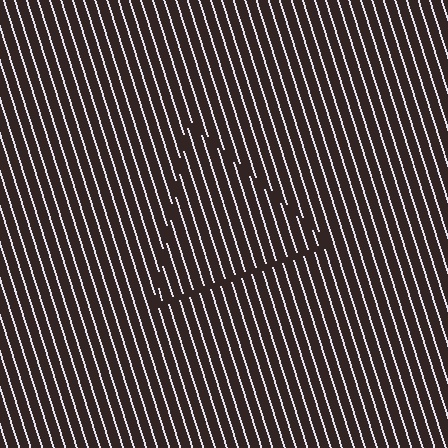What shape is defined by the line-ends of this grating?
An illusory triangle. The interior of the shape contains the same grating, shifted by half a period — the contour is defined by the phase discontinuity where line-ends from the inner and outer gratings abut.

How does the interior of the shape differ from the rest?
The interior of the shape contains the same grating, shifted by half a period — the contour is defined by the phase discontinuity where line-ends from the inner and outer gratings abut.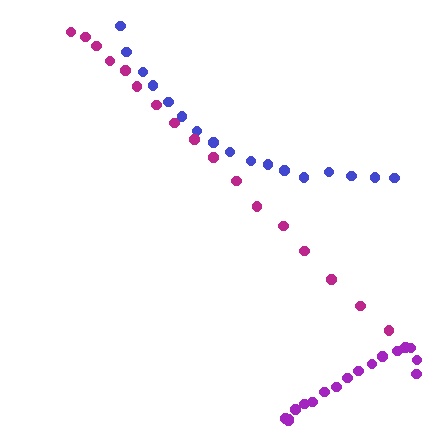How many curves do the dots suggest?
There are 3 distinct paths.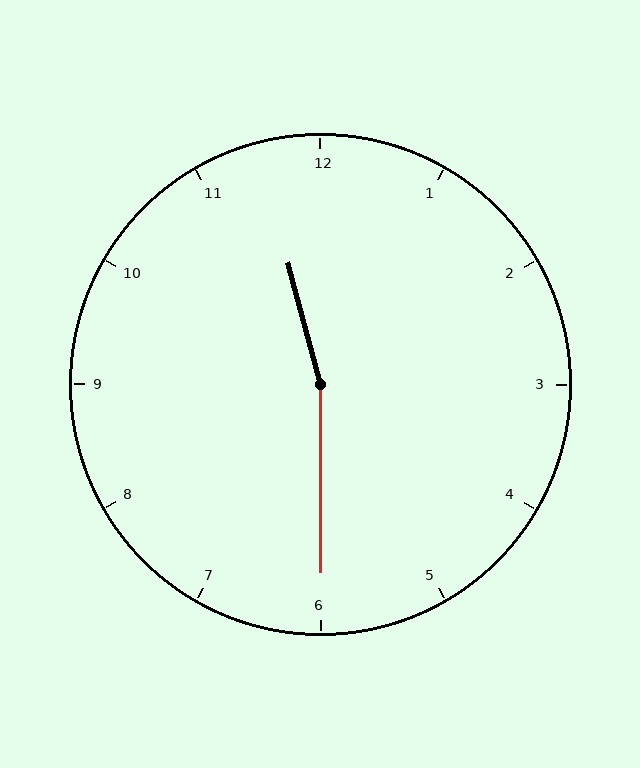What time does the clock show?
11:30.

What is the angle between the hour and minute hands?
Approximately 165 degrees.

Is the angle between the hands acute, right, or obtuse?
It is obtuse.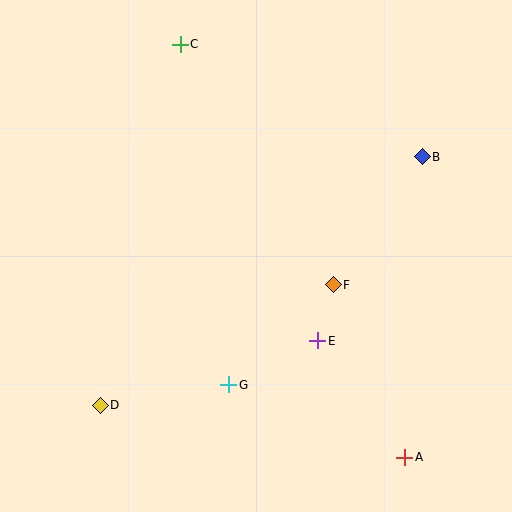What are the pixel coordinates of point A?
Point A is at (405, 457).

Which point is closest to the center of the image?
Point F at (333, 285) is closest to the center.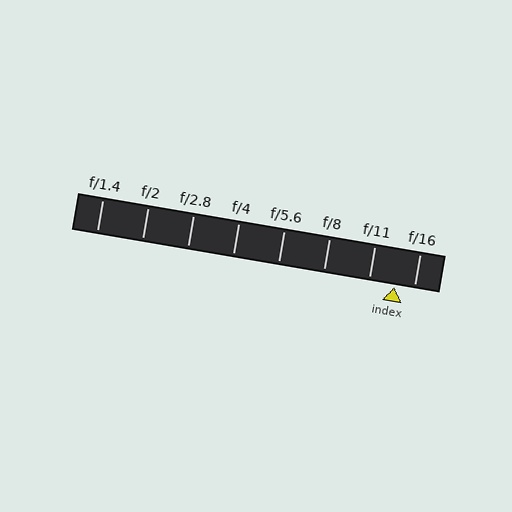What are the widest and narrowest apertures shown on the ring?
The widest aperture shown is f/1.4 and the narrowest is f/16.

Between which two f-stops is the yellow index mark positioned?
The index mark is between f/11 and f/16.